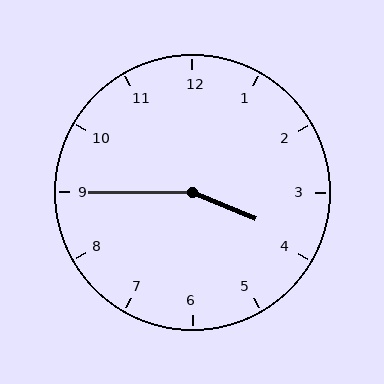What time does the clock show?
3:45.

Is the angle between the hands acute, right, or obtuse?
It is obtuse.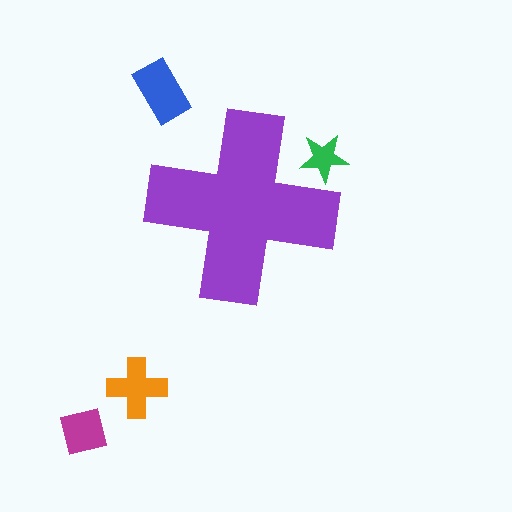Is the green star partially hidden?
Yes, the green star is partially hidden behind the purple cross.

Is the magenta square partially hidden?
No, the magenta square is fully visible.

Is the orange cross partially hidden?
No, the orange cross is fully visible.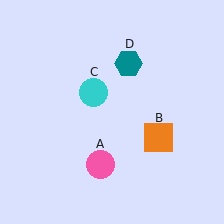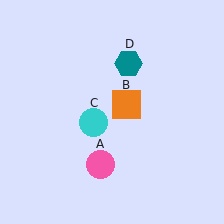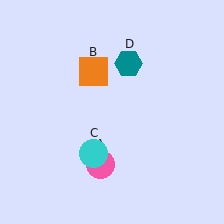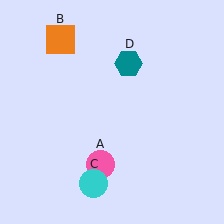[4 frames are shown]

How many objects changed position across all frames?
2 objects changed position: orange square (object B), cyan circle (object C).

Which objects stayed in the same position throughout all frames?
Pink circle (object A) and teal hexagon (object D) remained stationary.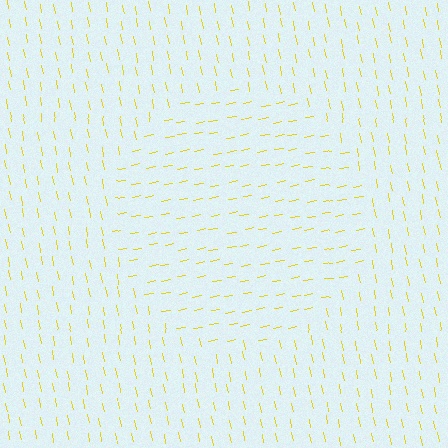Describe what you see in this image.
The image is filled with small yellow line segments. A circle region in the image has lines oriented differently from the surrounding lines, creating a visible texture boundary.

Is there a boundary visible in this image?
Yes, there is a texture boundary formed by a change in line orientation.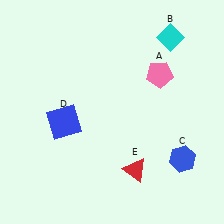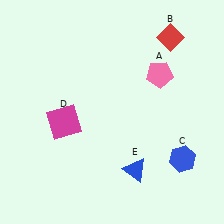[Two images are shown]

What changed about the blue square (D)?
In Image 1, D is blue. In Image 2, it changed to magenta.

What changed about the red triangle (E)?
In Image 1, E is red. In Image 2, it changed to blue.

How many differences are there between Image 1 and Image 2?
There are 3 differences between the two images.